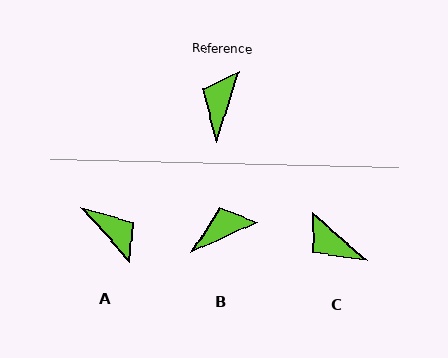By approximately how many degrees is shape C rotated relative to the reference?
Approximately 67 degrees counter-clockwise.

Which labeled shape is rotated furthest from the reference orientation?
A, about 120 degrees away.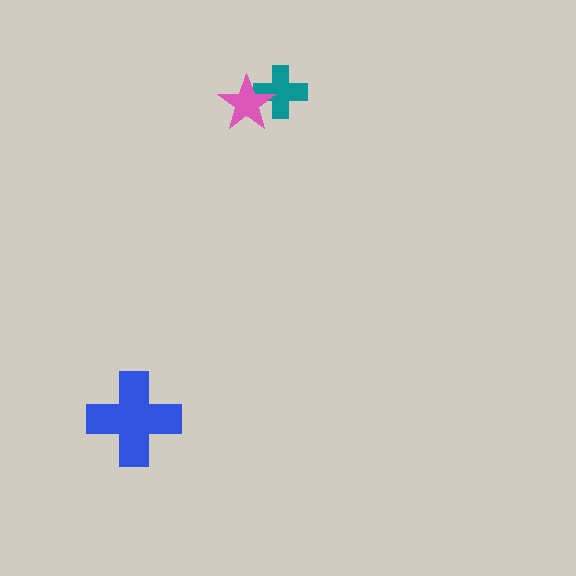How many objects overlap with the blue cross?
0 objects overlap with the blue cross.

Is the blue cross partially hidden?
No, no other shape covers it.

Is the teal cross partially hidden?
Yes, it is partially covered by another shape.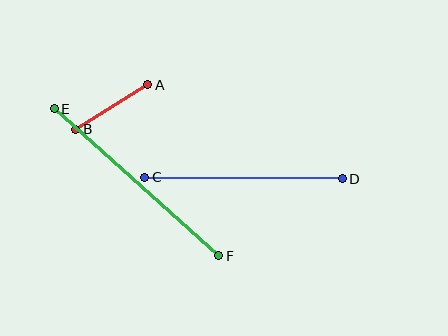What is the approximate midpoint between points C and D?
The midpoint is at approximately (243, 178) pixels.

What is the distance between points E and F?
The distance is approximately 221 pixels.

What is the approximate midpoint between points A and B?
The midpoint is at approximately (112, 107) pixels.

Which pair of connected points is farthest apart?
Points E and F are farthest apart.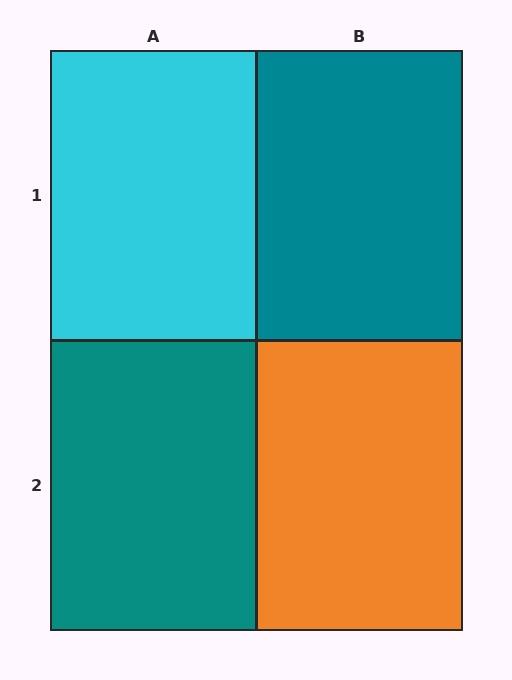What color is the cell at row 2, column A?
Teal.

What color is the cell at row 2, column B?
Orange.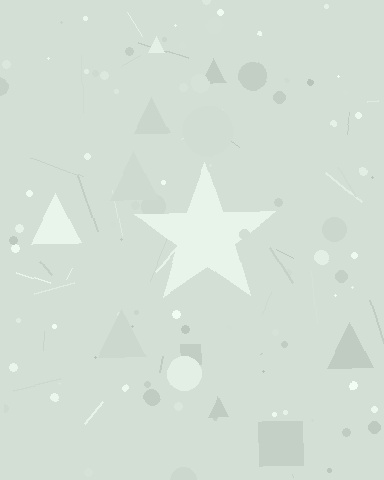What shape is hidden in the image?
A star is hidden in the image.